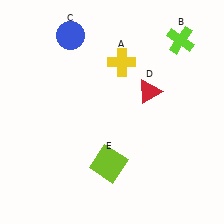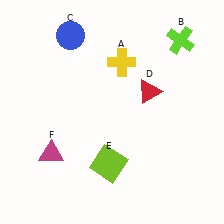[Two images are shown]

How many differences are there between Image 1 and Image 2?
There is 1 difference between the two images.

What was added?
A magenta triangle (F) was added in Image 2.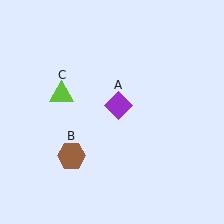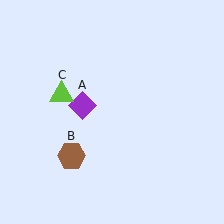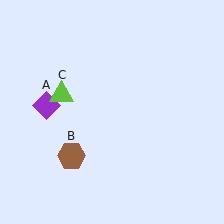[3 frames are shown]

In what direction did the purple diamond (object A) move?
The purple diamond (object A) moved left.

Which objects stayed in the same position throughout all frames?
Brown hexagon (object B) and lime triangle (object C) remained stationary.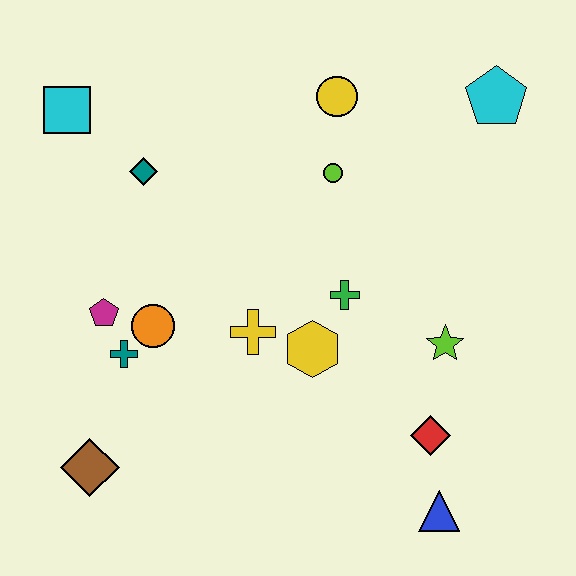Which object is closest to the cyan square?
The teal diamond is closest to the cyan square.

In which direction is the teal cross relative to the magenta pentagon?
The teal cross is below the magenta pentagon.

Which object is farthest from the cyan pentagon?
The brown diamond is farthest from the cyan pentagon.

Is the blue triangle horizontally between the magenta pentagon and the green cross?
No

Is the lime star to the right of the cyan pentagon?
No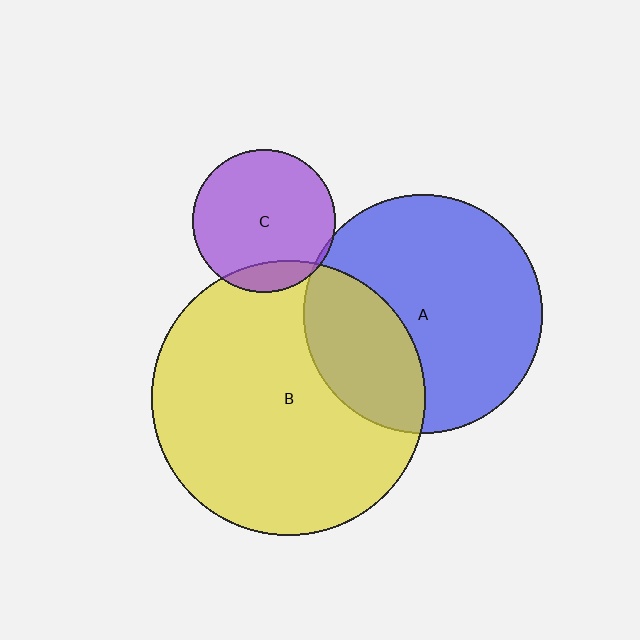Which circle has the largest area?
Circle B (yellow).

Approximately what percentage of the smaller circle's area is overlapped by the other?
Approximately 5%.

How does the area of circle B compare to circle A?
Approximately 1.3 times.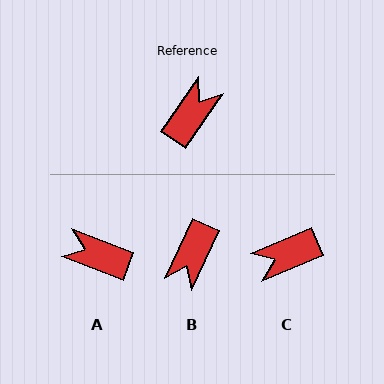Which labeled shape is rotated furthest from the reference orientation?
B, about 170 degrees away.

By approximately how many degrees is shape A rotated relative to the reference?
Approximately 104 degrees counter-clockwise.